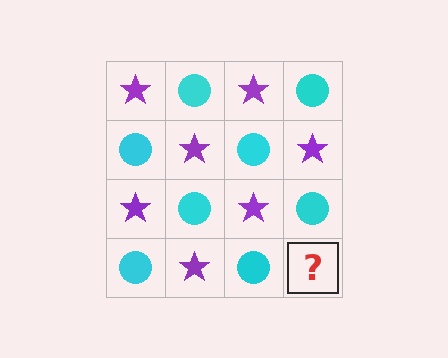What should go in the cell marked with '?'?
The missing cell should contain a purple star.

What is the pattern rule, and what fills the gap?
The rule is that it alternates purple star and cyan circle in a checkerboard pattern. The gap should be filled with a purple star.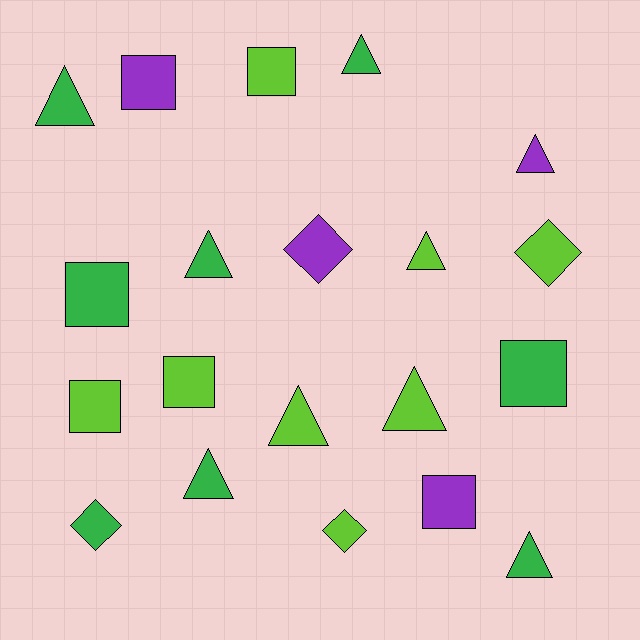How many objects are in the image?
There are 20 objects.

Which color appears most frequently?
Lime, with 8 objects.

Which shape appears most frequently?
Triangle, with 9 objects.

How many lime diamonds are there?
There are 2 lime diamonds.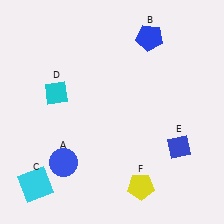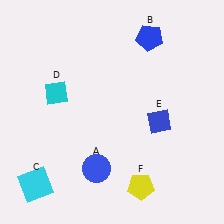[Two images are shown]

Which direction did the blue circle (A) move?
The blue circle (A) moved right.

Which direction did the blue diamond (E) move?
The blue diamond (E) moved up.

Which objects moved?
The objects that moved are: the blue circle (A), the blue diamond (E).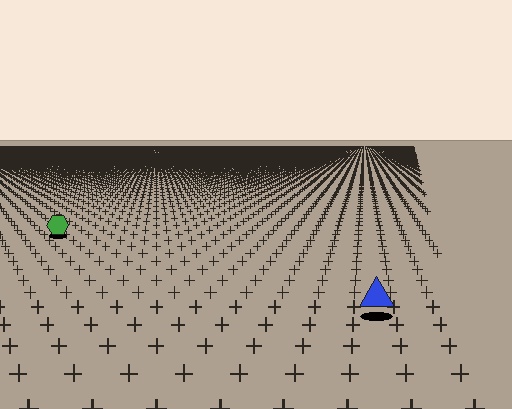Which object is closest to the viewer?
The blue triangle is closest. The texture marks near it are larger and more spread out.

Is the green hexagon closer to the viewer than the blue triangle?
No. The blue triangle is closer — you can tell from the texture gradient: the ground texture is coarser near it.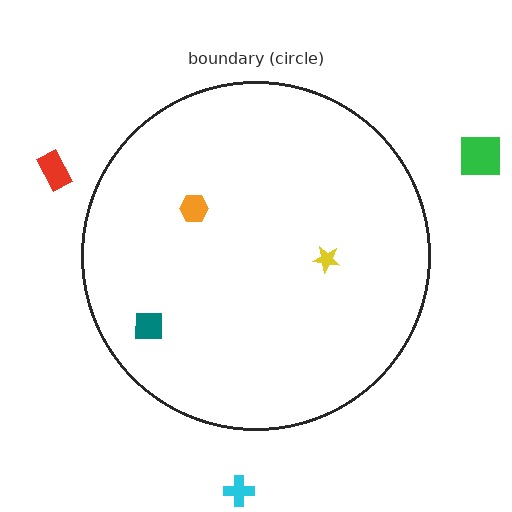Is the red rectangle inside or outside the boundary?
Outside.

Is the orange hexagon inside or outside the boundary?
Inside.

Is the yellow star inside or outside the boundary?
Inside.